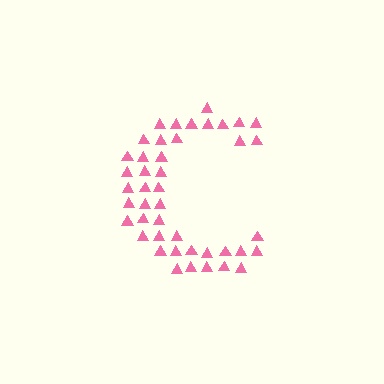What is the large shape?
The large shape is the letter C.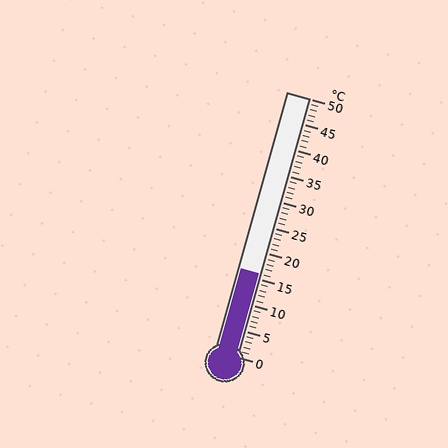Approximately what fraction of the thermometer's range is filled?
The thermometer is filled to approximately 30% of its range.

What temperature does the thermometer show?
The thermometer shows approximately 16°C.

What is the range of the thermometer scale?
The thermometer scale ranges from 0°C to 50°C.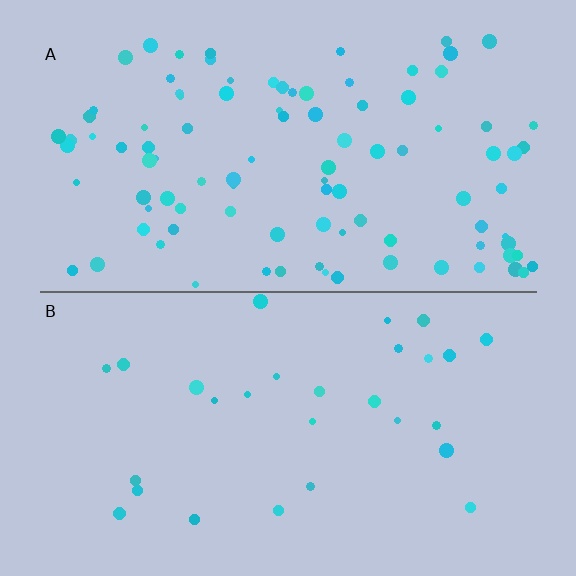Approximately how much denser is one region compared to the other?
Approximately 3.4× — region A over region B.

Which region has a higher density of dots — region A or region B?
A (the top).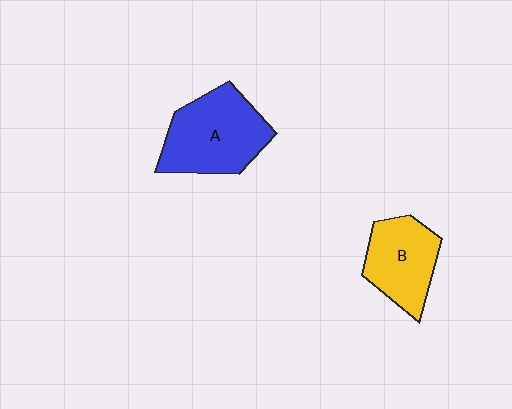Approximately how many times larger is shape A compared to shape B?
Approximately 1.3 times.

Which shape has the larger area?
Shape A (blue).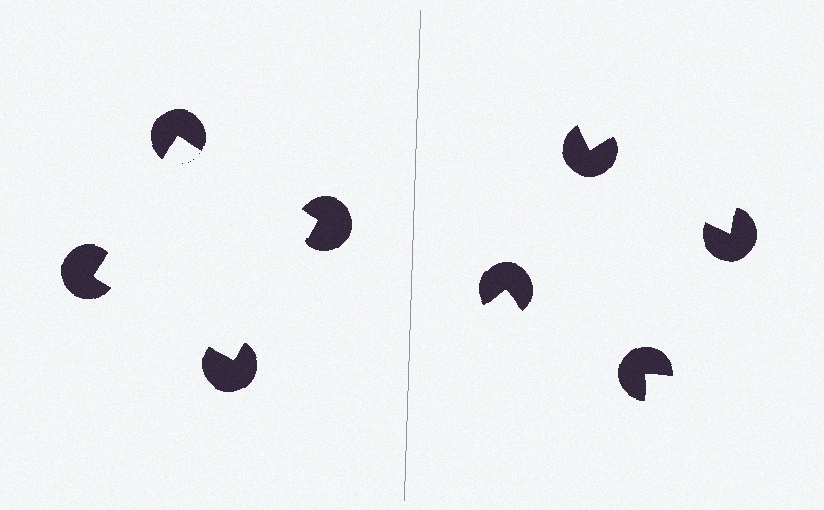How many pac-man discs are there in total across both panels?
8 — 4 on each side.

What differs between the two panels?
The pac-man discs are positioned identically on both sides; only the wedge orientations differ. On the left they align to a square; on the right they are misaligned.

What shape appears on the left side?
An illusory square.